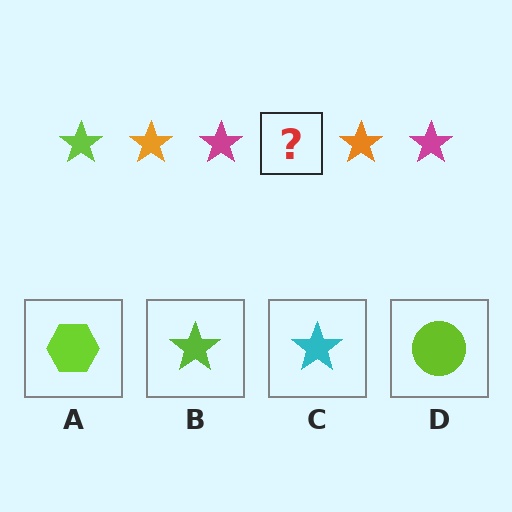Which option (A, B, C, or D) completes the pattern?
B.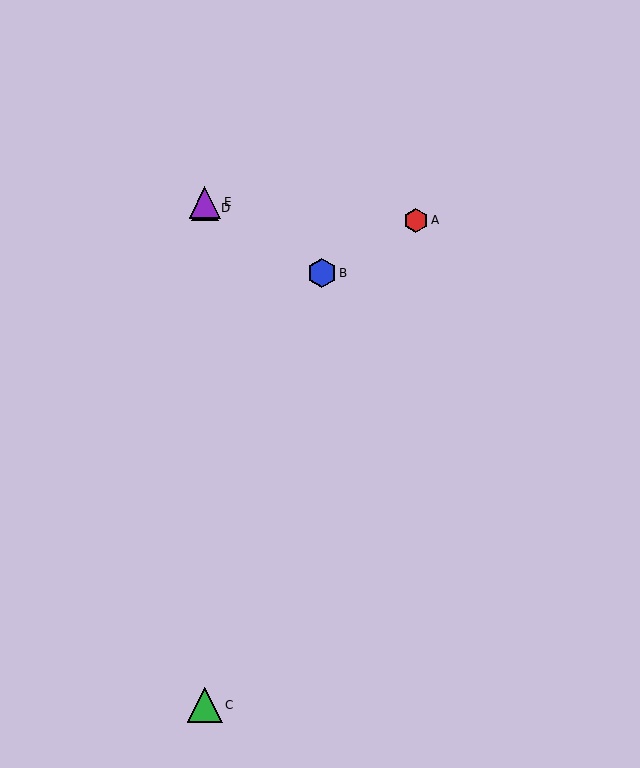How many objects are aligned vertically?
3 objects (C, D, E) are aligned vertically.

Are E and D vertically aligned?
Yes, both are at x≈205.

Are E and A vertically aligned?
No, E is at x≈205 and A is at x≈416.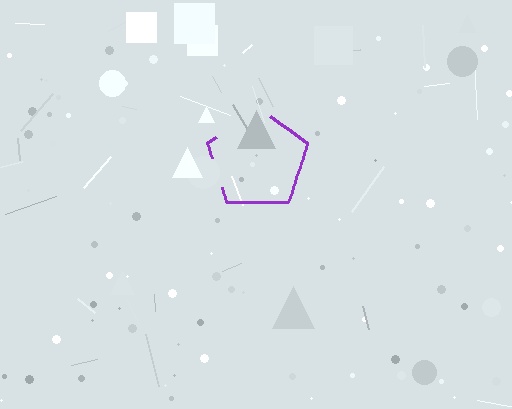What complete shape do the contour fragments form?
The contour fragments form a pentagon.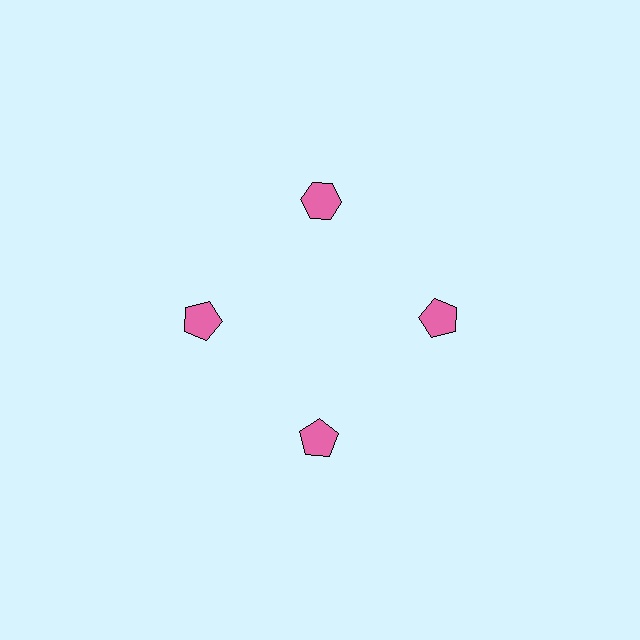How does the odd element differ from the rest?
It has a different shape: hexagon instead of pentagon.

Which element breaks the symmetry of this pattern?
The pink hexagon at roughly the 12 o'clock position breaks the symmetry. All other shapes are pink pentagons.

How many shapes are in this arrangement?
There are 4 shapes arranged in a ring pattern.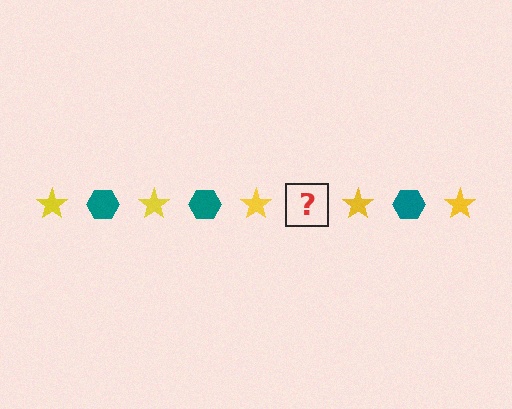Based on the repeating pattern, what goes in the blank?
The blank should be a teal hexagon.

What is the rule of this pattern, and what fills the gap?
The rule is that the pattern alternates between yellow star and teal hexagon. The gap should be filled with a teal hexagon.